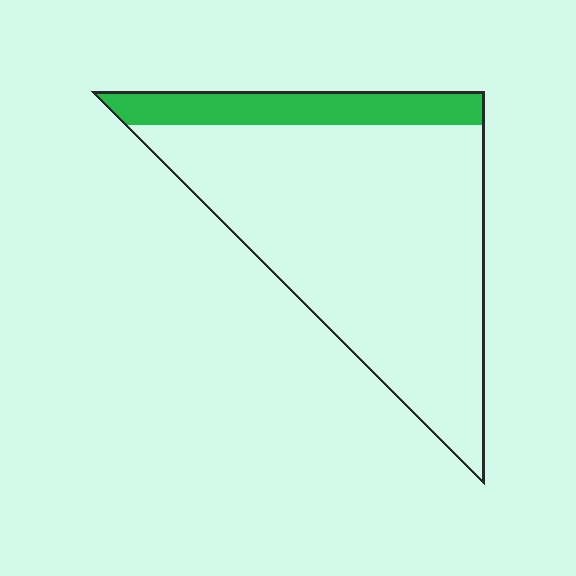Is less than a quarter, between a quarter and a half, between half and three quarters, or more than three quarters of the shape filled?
Less than a quarter.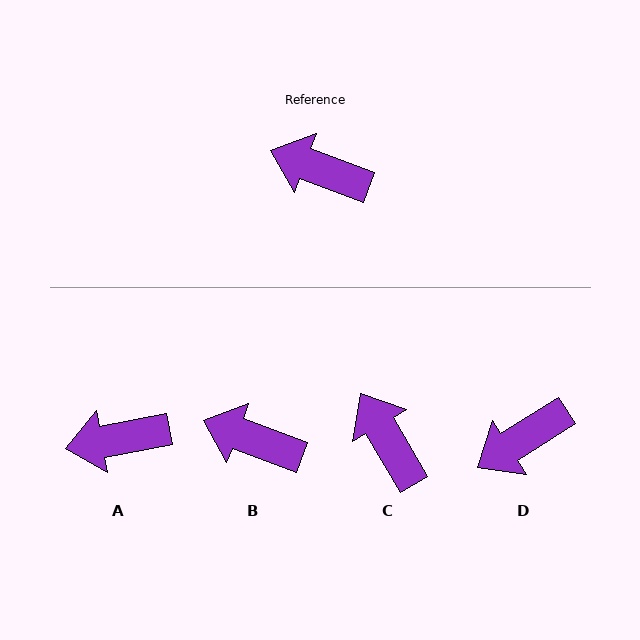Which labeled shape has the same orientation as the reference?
B.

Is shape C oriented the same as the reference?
No, it is off by about 39 degrees.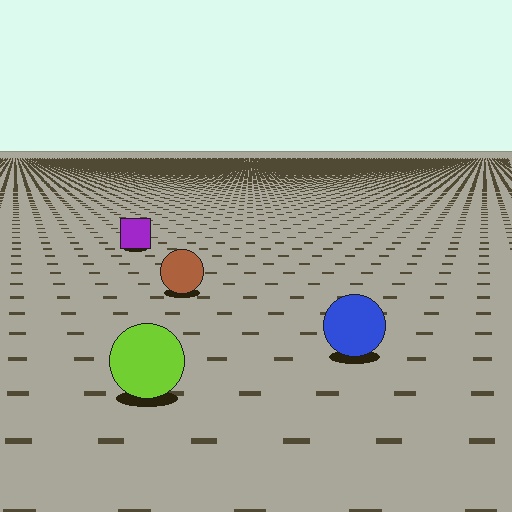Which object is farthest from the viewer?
The purple square is farthest from the viewer. It appears smaller and the ground texture around it is denser.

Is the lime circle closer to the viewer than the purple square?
Yes. The lime circle is closer — you can tell from the texture gradient: the ground texture is coarser near it.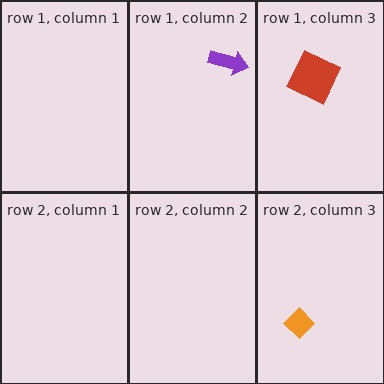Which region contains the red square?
The row 1, column 3 region.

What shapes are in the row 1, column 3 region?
The red square.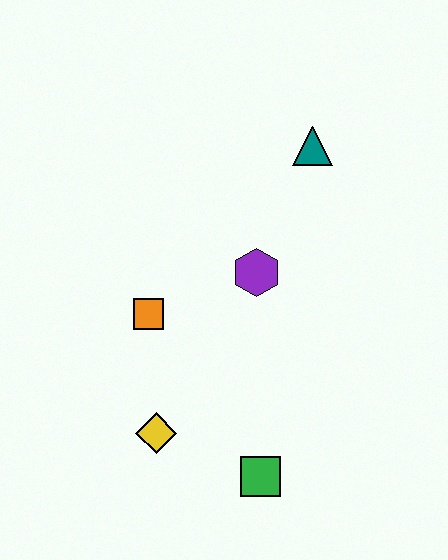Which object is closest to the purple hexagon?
The orange square is closest to the purple hexagon.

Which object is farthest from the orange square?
The teal triangle is farthest from the orange square.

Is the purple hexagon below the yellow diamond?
No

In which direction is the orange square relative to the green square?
The orange square is above the green square.